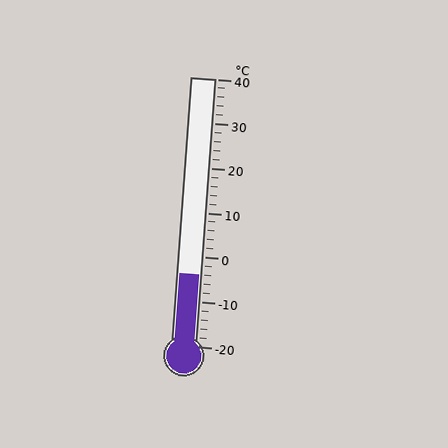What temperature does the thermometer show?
The thermometer shows approximately -4°C.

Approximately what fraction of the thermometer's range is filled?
The thermometer is filled to approximately 25% of its range.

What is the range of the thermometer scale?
The thermometer scale ranges from -20°C to 40°C.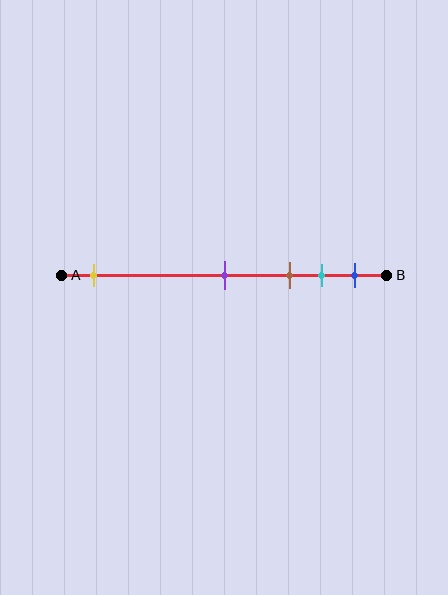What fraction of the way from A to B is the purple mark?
The purple mark is approximately 50% (0.5) of the way from A to B.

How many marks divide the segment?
There are 5 marks dividing the segment.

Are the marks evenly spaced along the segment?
No, the marks are not evenly spaced.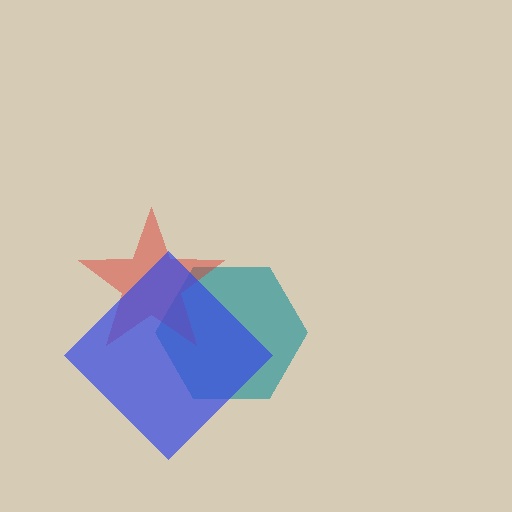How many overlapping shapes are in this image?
There are 3 overlapping shapes in the image.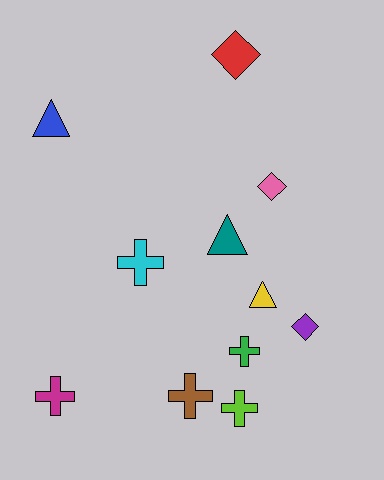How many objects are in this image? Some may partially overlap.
There are 11 objects.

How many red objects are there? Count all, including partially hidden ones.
There is 1 red object.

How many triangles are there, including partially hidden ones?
There are 3 triangles.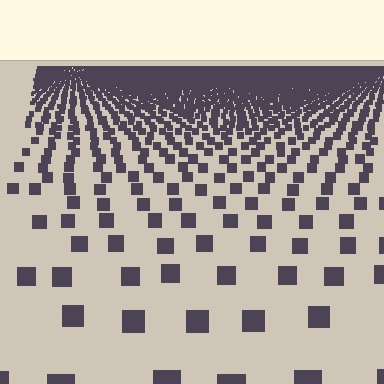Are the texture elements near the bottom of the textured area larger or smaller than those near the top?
Larger. Near the bottom, elements are closer to the viewer and appear at a bigger on-screen size.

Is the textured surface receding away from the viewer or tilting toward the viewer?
The surface is receding away from the viewer. Texture elements get smaller and denser toward the top.